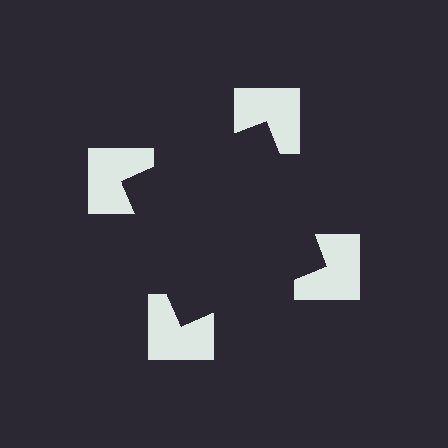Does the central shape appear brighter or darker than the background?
It typically appears slightly darker than the background, even though no actual brightness change is drawn.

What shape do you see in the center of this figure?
An illusory square — its edges are inferred from the aligned wedge cuts in the notched squares, not physically drawn.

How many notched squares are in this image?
There are 4 — one at each vertex of the illusory square.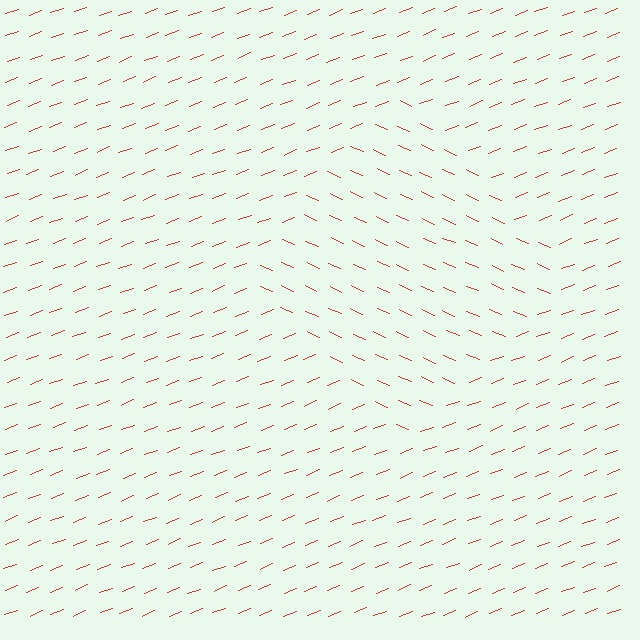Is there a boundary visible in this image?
Yes, there is a texture boundary formed by a change in line orientation.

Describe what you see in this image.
The image is filled with small red line segments. A diamond region in the image has lines oriented differently from the surrounding lines, creating a visible texture boundary.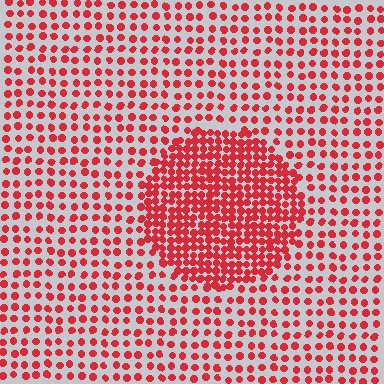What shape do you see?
I see a circle.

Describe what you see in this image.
The image contains small red elements arranged at two different densities. A circle-shaped region is visible where the elements are more densely packed than the surrounding area.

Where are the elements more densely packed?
The elements are more densely packed inside the circle boundary.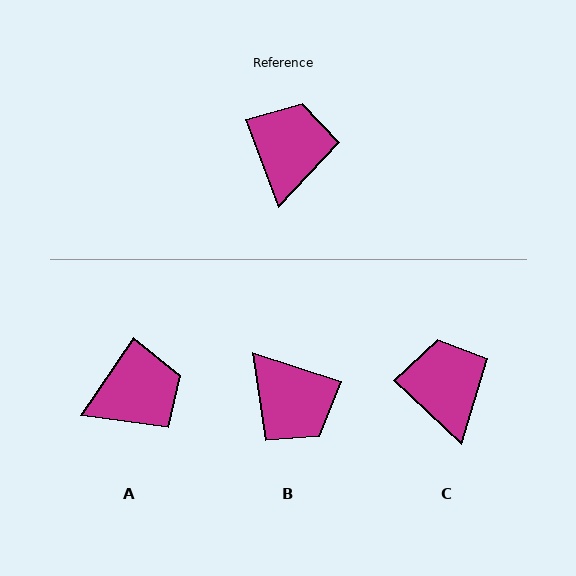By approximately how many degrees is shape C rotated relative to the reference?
Approximately 26 degrees counter-clockwise.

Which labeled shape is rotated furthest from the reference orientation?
B, about 128 degrees away.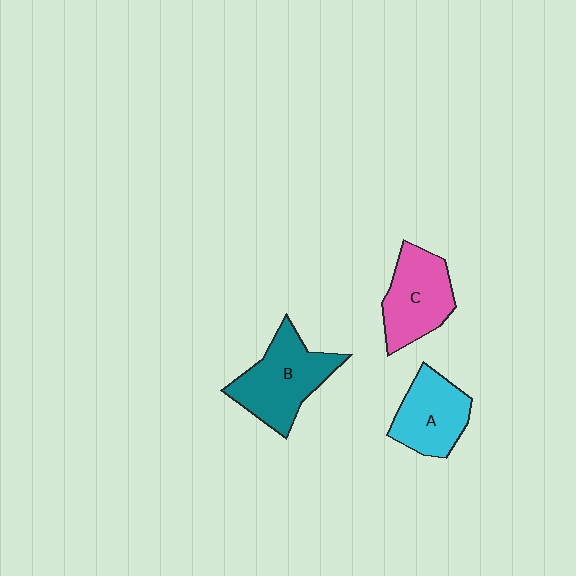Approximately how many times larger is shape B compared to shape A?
Approximately 1.3 times.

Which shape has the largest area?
Shape B (teal).